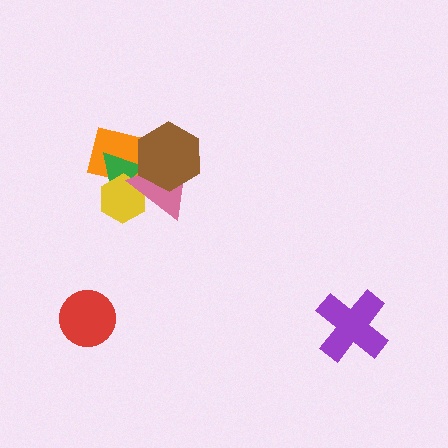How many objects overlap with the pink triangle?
4 objects overlap with the pink triangle.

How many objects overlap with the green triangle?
4 objects overlap with the green triangle.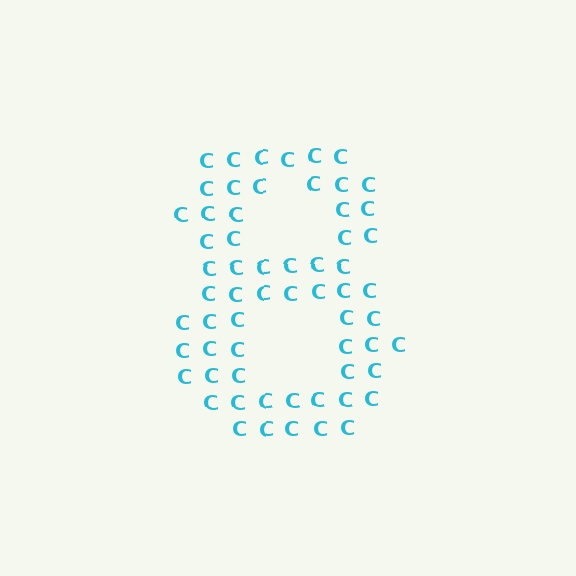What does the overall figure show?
The overall figure shows the digit 8.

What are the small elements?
The small elements are letter C's.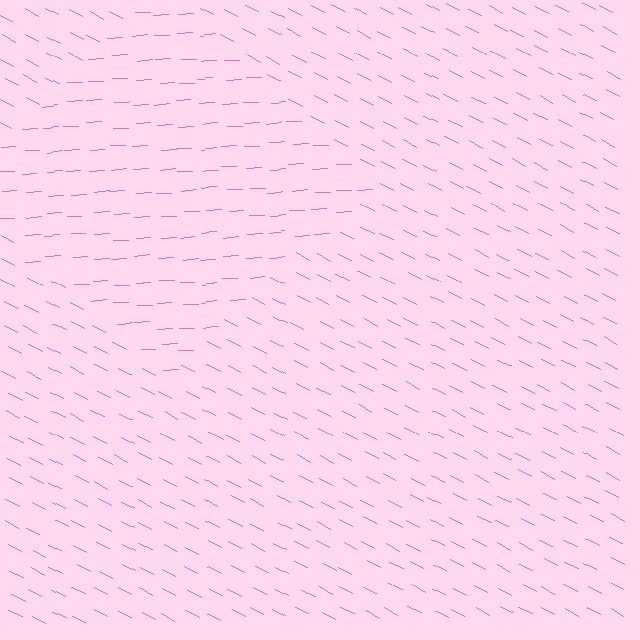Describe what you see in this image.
The image is filled with small pink line segments. A diamond region in the image has lines oriented differently from the surrounding lines, creating a visible texture boundary.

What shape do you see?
I see a diamond.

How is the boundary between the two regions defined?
The boundary is defined purely by a change in line orientation (approximately 31 degrees difference). All lines are the same color and thickness.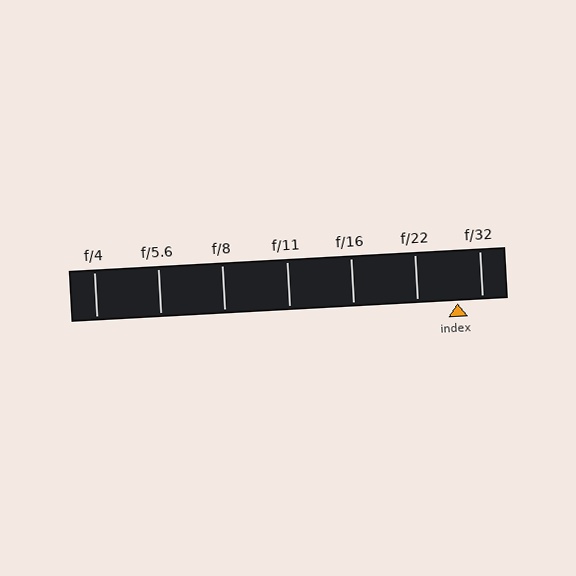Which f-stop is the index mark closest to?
The index mark is closest to f/32.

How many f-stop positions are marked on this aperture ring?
There are 7 f-stop positions marked.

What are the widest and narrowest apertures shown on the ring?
The widest aperture shown is f/4 and the narrowest is f/32.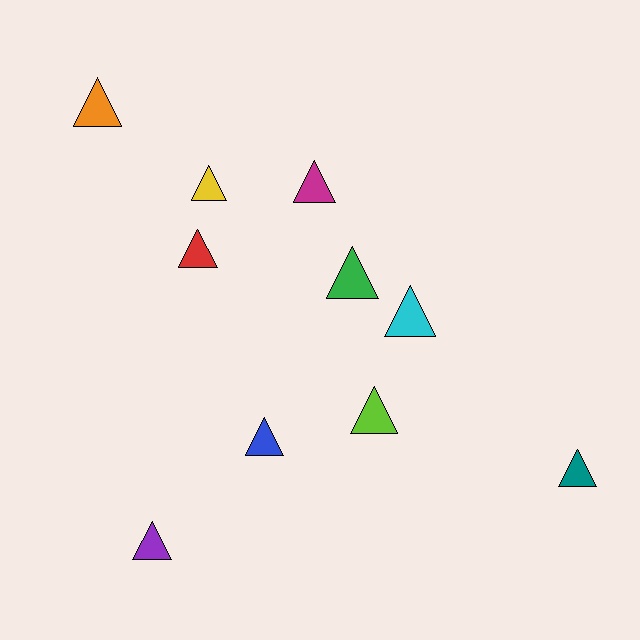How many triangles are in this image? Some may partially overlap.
There are 10 triangles.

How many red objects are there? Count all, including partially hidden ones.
There is 1 red object.